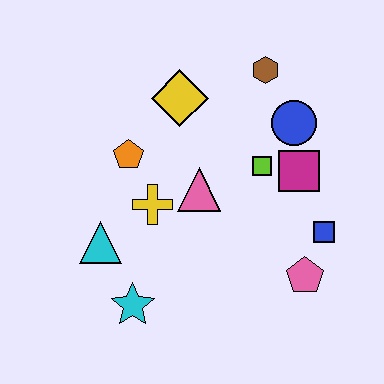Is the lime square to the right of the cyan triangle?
Yes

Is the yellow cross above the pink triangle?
No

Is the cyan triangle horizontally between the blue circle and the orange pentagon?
No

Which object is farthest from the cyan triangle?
The brown hexagon is farthest from the cyan triangle.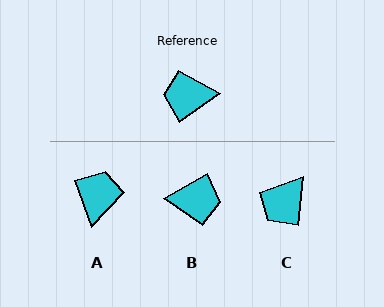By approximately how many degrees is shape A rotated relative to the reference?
Approximately 105 degrees clockwise.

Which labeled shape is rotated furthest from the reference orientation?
B, about 174 degrees away.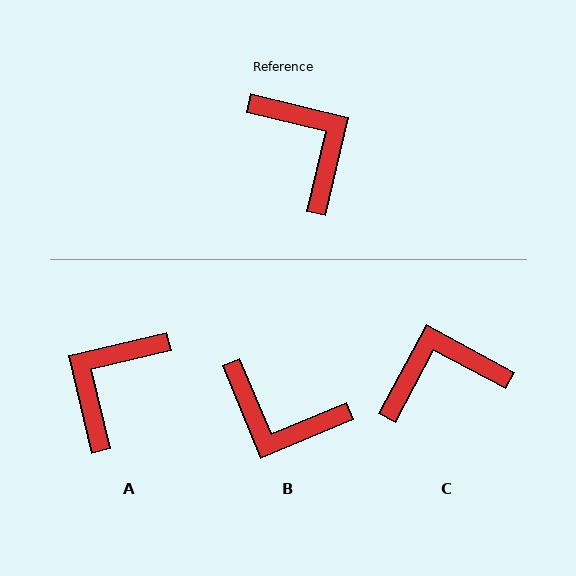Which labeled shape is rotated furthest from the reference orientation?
B, about 144 degrees away.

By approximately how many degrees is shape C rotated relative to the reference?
Approximately 75 degrees counter-clockwise.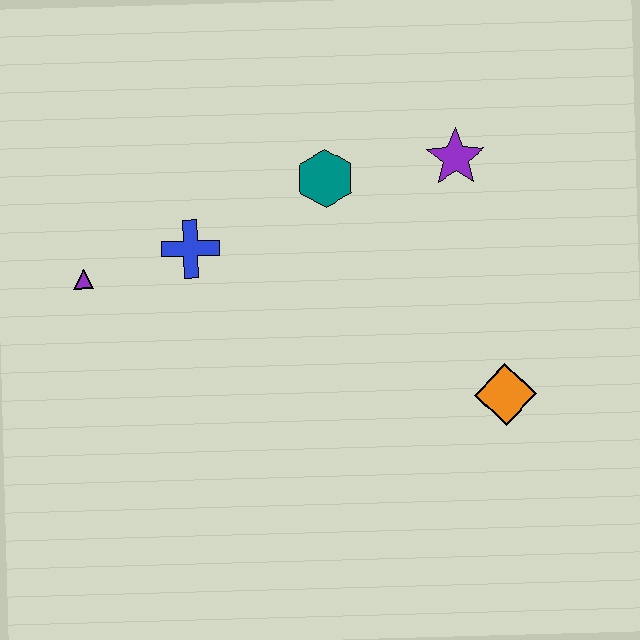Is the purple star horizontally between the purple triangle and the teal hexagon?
No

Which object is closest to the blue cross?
The purple triangle is closest to the blue cross.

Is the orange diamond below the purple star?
Yes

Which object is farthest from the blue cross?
The orange diamond is farthest from the blue cross.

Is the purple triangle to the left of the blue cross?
Yes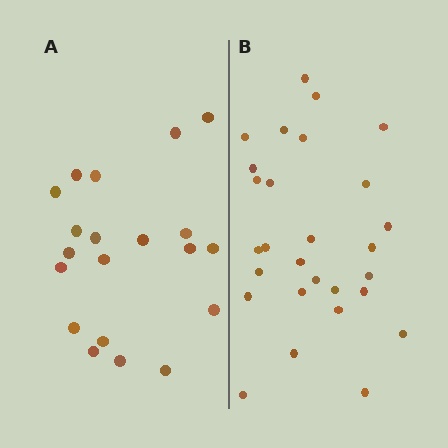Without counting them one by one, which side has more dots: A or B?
Region B (the right region) has more dots.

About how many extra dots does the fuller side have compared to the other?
Region B has roughly 8 or so more dots than region A.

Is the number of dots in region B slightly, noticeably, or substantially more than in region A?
Region B has noticeably more, but not dramatically so. The ratio is roughly 1.4 to 1.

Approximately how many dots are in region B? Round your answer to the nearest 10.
About 30 dots. (The exact count is 28, which rounds to 30.)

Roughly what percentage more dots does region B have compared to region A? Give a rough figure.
About 40% more.